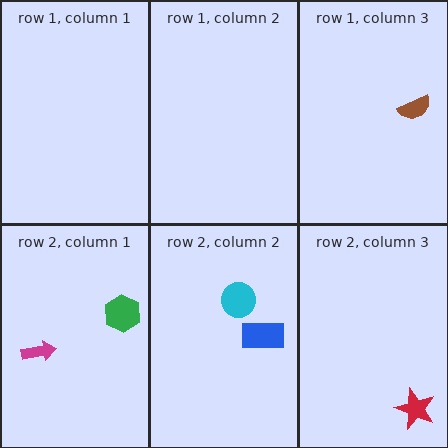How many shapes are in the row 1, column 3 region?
1.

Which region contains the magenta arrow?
The row 2, column 1 region.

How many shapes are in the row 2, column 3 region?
1.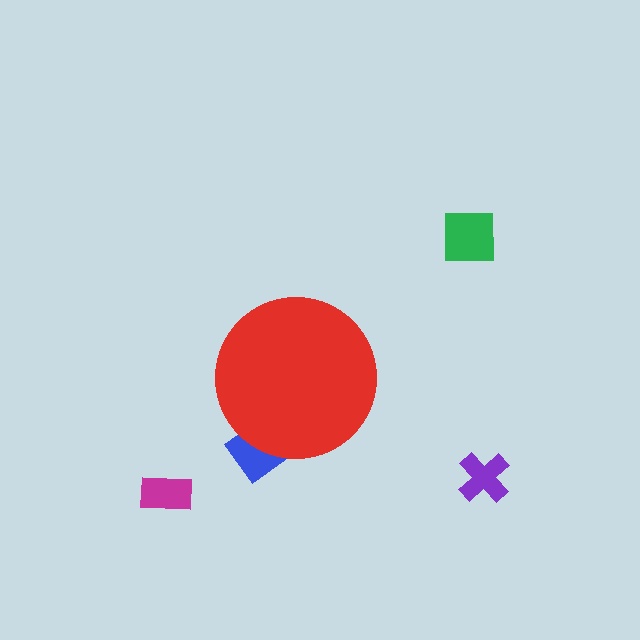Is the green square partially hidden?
No, the green square is fully visible.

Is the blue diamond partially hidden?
Yes, the blue diamond is partially hidden behind the red circle.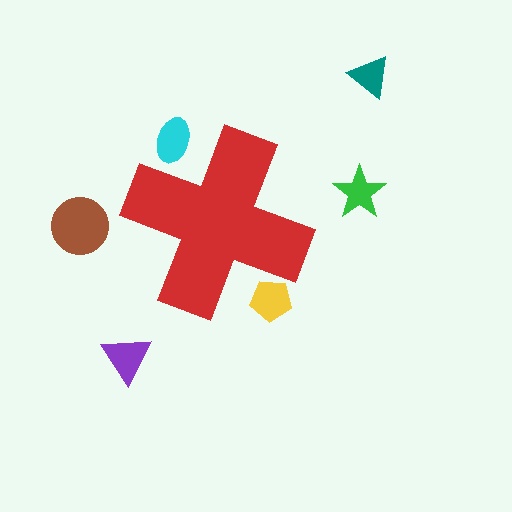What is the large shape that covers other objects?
A red cross.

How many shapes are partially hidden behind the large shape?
2 shapes are partially hidden.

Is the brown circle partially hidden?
No, the brown circle is fully visible.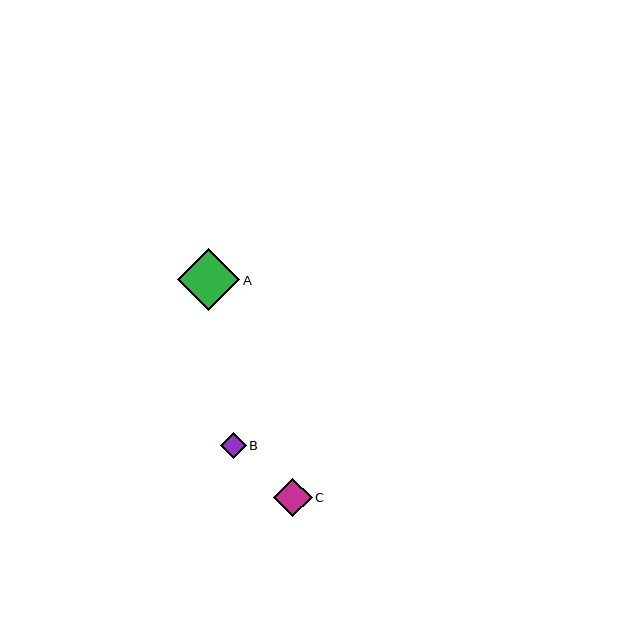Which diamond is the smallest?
Diamond B is the smallest with a size of approximately 25 pixels.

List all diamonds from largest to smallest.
From largest to smallest: A, C, B.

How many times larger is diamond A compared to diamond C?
Diamond A is approximately 1.6 times the size of diamond C.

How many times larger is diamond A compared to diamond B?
Diamond A is approximately 2.4 times the size of diamond B.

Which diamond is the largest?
Diamond A is the largest with a size of approximately 62 pixels.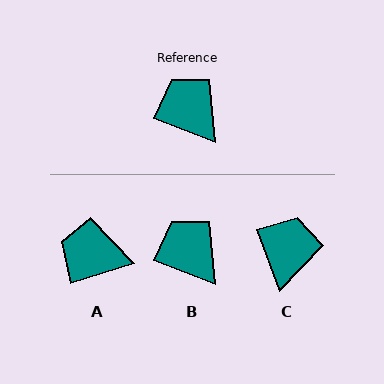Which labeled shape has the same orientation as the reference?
B.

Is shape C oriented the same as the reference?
No, it is off by about 48 degrees.